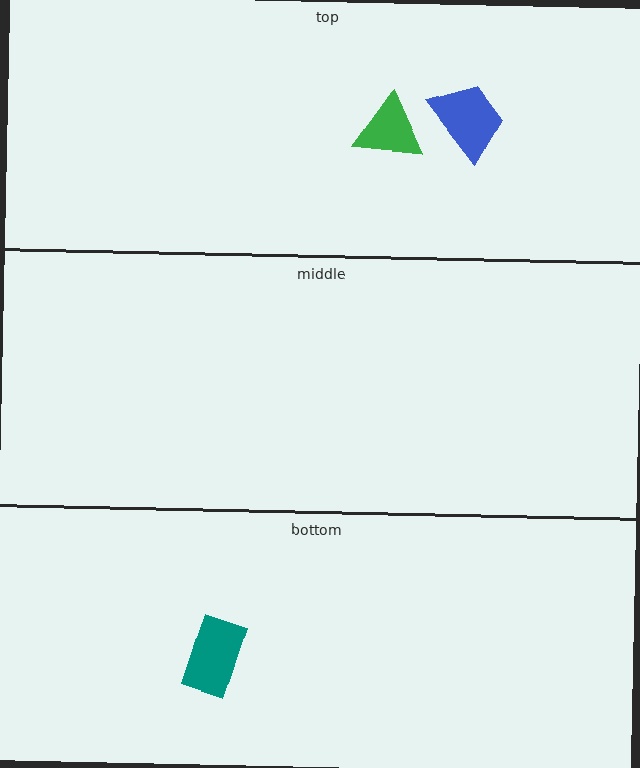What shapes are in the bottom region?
The teal rectangle.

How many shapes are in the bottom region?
1.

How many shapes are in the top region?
2.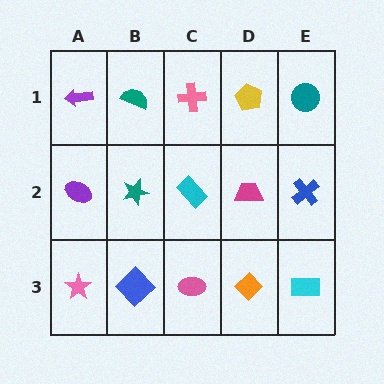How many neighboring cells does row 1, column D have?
3.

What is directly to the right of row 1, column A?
A teal semicircle.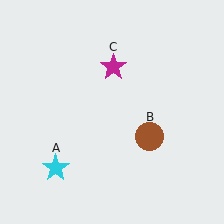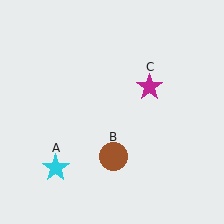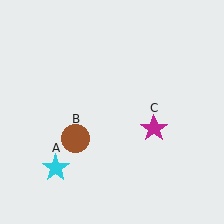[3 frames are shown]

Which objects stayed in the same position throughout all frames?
Cyan star (object A) remained stationary.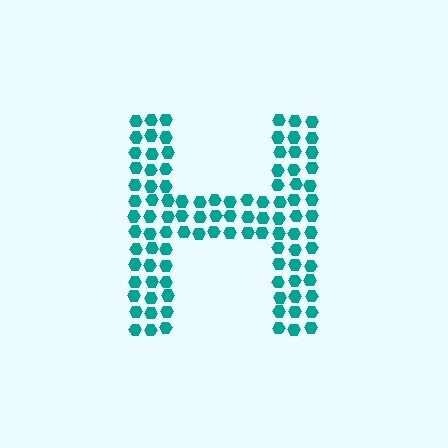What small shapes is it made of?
It is made of small hexagons.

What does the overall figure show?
The overall figure shows the letter H.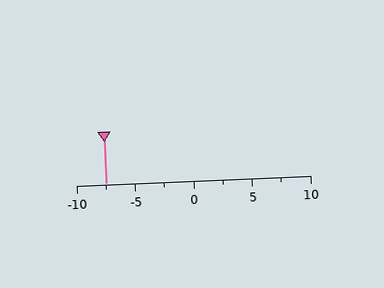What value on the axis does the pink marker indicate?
The marker indicates approximately -7.5.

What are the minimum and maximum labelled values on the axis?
The axis runs from -10 to 10.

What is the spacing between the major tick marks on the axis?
The major ticks are spaced 5 apart.